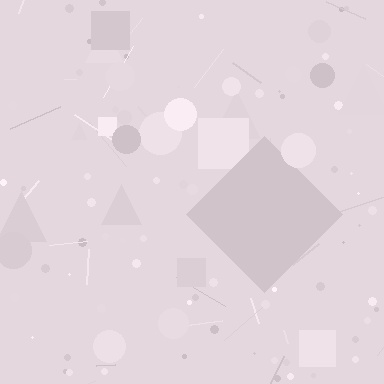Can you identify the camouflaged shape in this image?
The camouflaged shape is a diamond.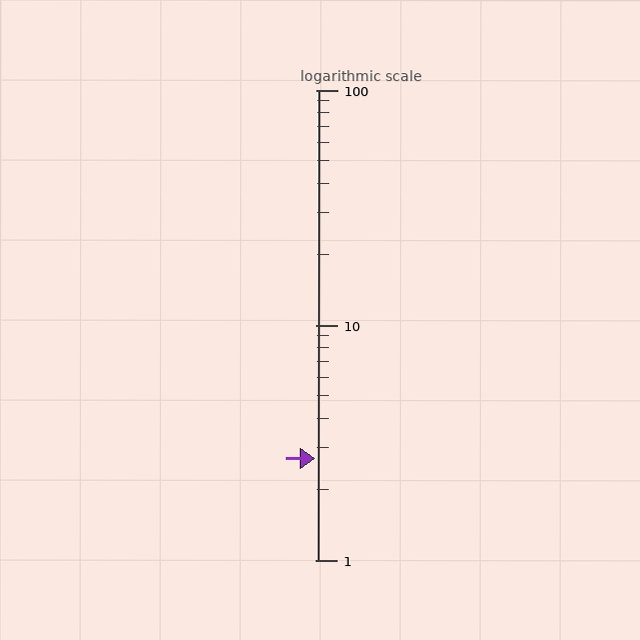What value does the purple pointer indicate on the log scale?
The pointer indicates approximately 2.7.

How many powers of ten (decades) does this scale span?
The scale spans 2 decades, from 1 to 100.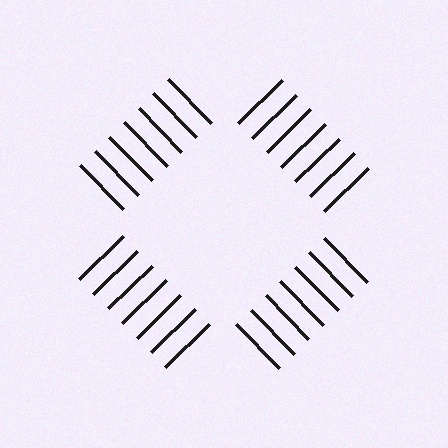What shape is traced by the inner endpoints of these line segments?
An illusory square — the line segments terminate on its edges but no continuous stroke is drawn.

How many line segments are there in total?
28 — 7 along each of the 4 edges.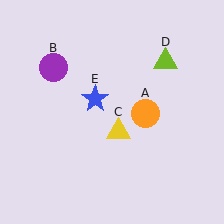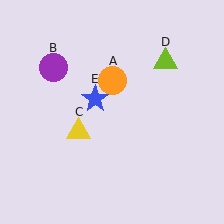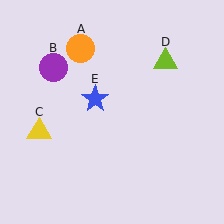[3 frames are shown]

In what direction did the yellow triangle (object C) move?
The yellow triangle (object C) moved left.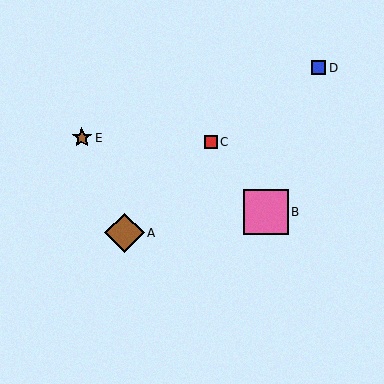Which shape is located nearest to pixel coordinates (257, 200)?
The pink square (labeled B) at (266, 212) is nearest to that location.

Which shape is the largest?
The pink square (labeled B) is the largest.